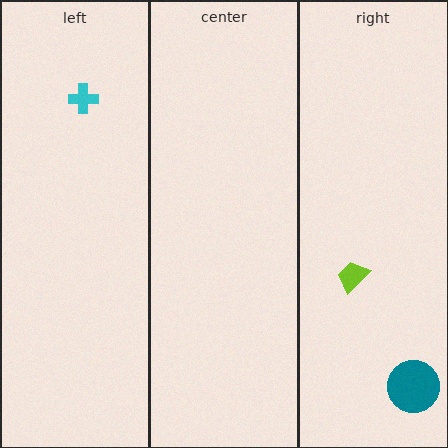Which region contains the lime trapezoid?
The right region.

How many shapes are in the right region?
2.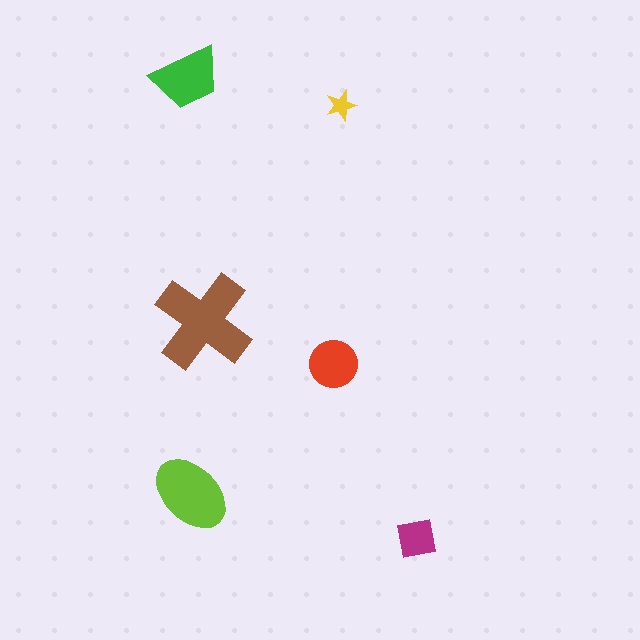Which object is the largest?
The brown cross.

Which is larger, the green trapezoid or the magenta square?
The green trapezoid.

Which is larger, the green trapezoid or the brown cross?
The brown cross.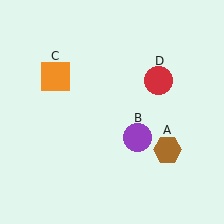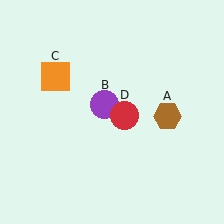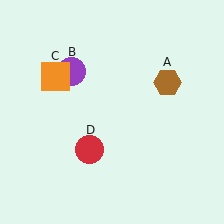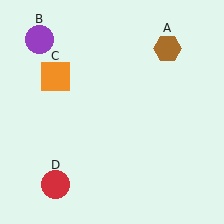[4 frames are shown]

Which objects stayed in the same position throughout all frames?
Orange square (object C) remained stationary.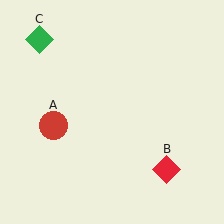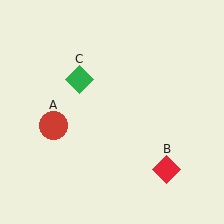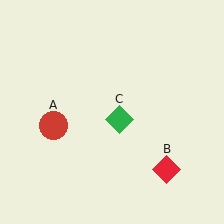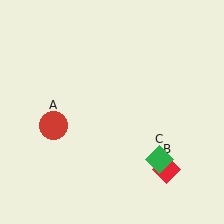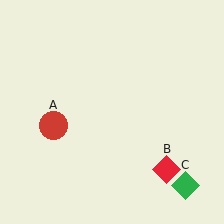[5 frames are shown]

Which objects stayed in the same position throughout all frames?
Red circle (object A) and red diamond (object B) remained stationary.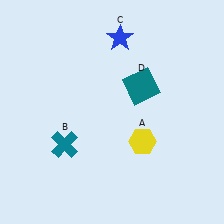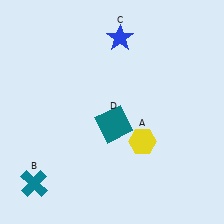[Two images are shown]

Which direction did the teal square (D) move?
The teal square (D) moved down.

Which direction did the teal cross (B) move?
The teal cross (B) moved down.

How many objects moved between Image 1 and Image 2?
2 objects moved between the two images.